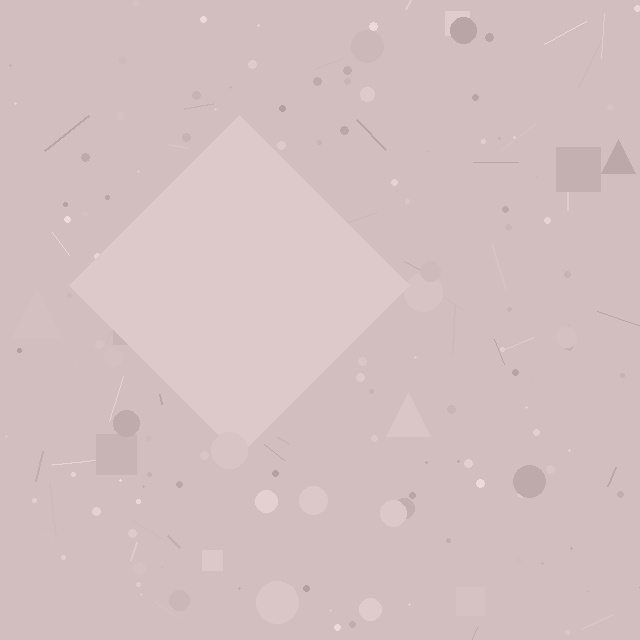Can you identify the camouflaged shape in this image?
The camouflaged shape is a diamond.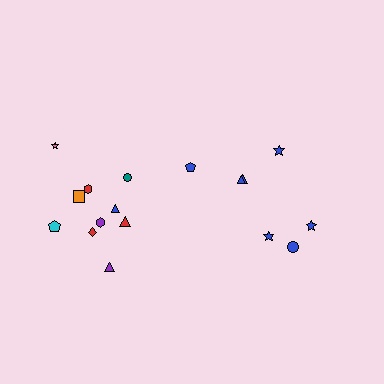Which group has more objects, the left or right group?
The left group.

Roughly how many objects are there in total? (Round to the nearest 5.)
Roughly 15 objects in total.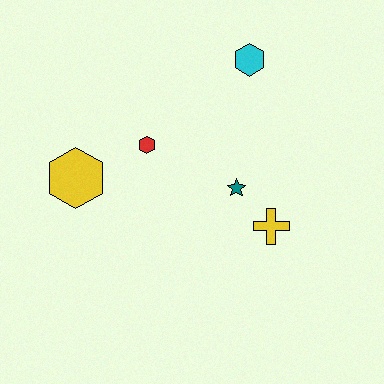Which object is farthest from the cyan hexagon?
The yellow hexagon is farthest from the cyan hexagon.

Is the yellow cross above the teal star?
No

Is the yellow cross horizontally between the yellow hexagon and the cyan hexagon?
No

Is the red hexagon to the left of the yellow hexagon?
No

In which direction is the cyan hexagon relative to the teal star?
The cyan hexagon is above the teal star.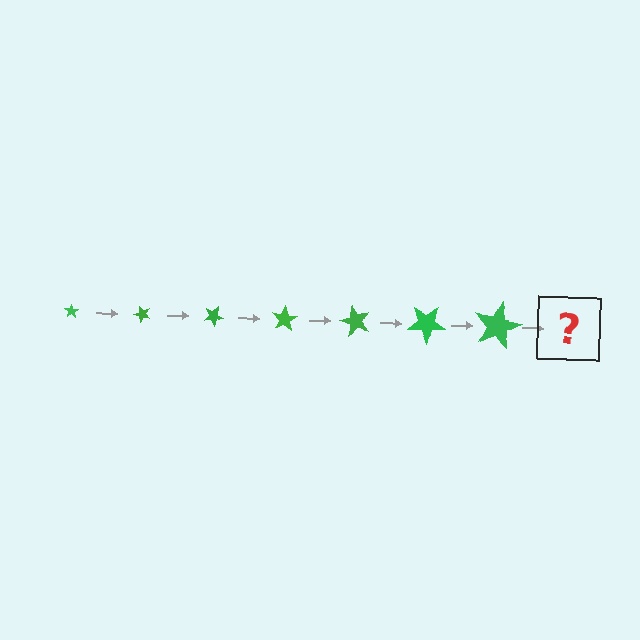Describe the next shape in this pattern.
It should be a star, larger than the previous one and rotated 350 degrees from the start.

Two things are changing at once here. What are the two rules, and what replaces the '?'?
The two rules are that the star grows larger each step and it rotates 50 degrees each step. The '?' should be a star, larger than the previous one and rotated 350 degrees from the start.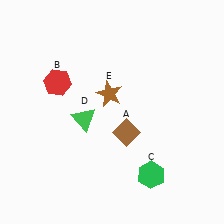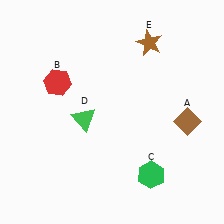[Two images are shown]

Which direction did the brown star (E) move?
The brown star (E) moved up.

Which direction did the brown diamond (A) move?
The brown diamond (A) moved right.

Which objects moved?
The objects that moved are: the brown diamond (A), the brown star (E).